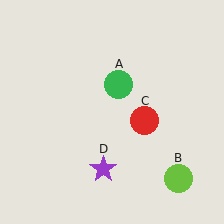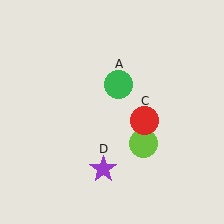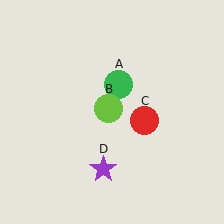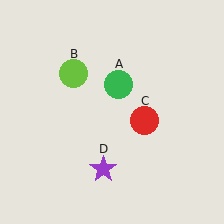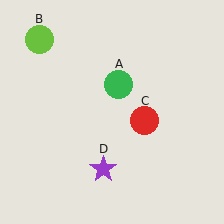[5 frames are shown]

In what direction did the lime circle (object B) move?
The lime circle (object B) moved up and to the left.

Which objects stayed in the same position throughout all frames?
Green circle (object A) and red circle (object C) and purple star (object D) remained stationary.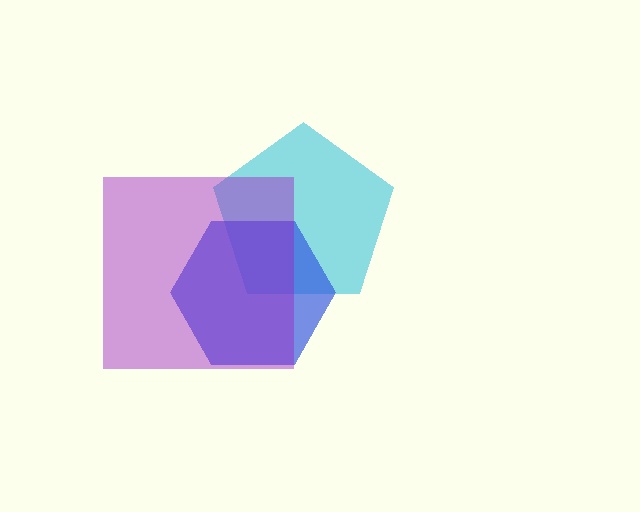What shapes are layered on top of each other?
The layered shapes are: a cyan pentagon, a blue hexagon, a purple square.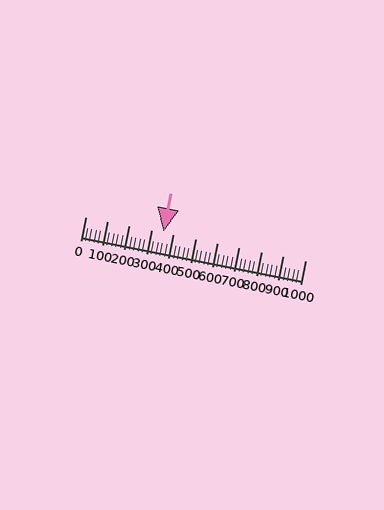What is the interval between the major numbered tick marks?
The major tick marks are spaced 100 units apart.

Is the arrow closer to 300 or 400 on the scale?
The arrow is closer to 400.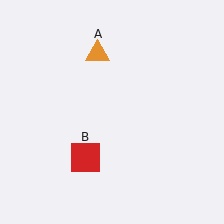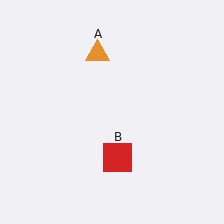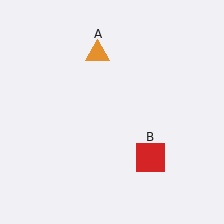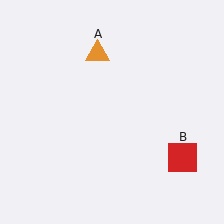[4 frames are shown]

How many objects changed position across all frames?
1 object changed position: red square (object B).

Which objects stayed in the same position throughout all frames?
Orange triangle (object A) remained stationary.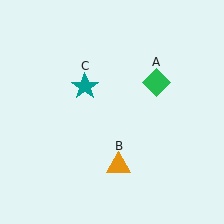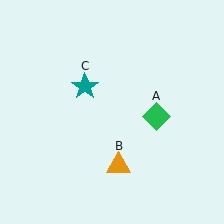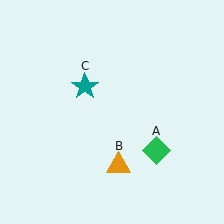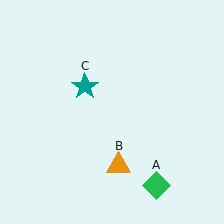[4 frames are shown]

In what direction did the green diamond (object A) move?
The green diamond (object A) moved down.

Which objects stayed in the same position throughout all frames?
Orange triangle (object B) and teal star (object C) remained stationary.